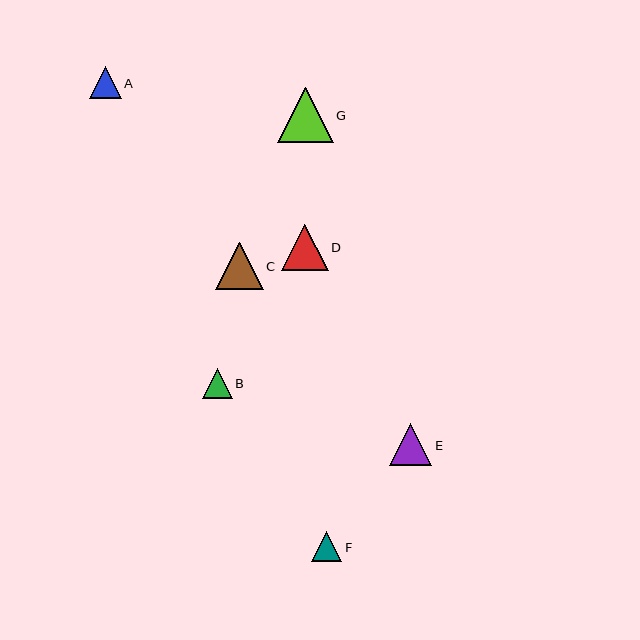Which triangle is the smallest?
Triangle B is the smallest with a size of approximately 30 pixels.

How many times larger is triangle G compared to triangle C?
Triangle G is approximately 1.2 times the size of triangle C.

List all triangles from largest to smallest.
From largest to smallest: G, C, D, E, A, F, B.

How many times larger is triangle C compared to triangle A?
Triangle C is approximately 1.5 times the size of triangle A.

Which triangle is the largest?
Triangle G is the largest with a size of approximately 56 pixels.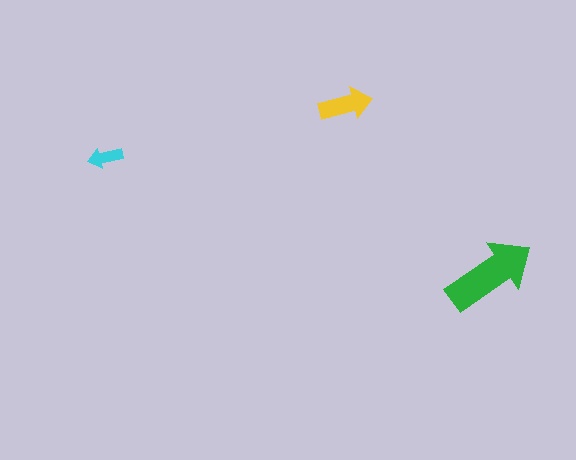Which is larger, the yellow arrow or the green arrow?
The green one.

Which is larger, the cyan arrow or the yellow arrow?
The yellow one.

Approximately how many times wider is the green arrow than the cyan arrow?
About 2.5 times wider.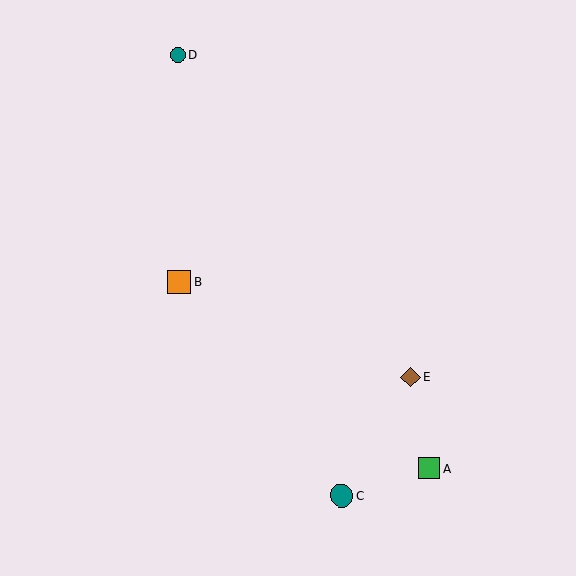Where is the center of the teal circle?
The center of the teal circle is at (342, 495).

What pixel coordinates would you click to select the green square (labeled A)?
Click at (429, 469) to select the green square A.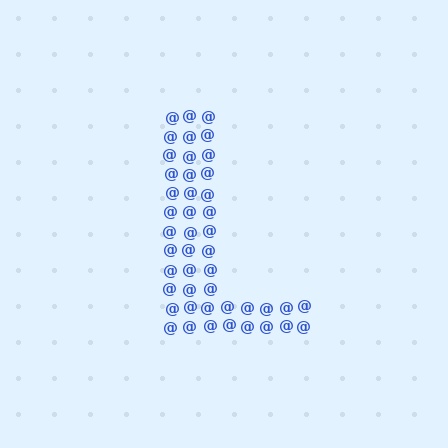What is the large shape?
The large shape is the letter L.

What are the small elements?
The small elements are at signs.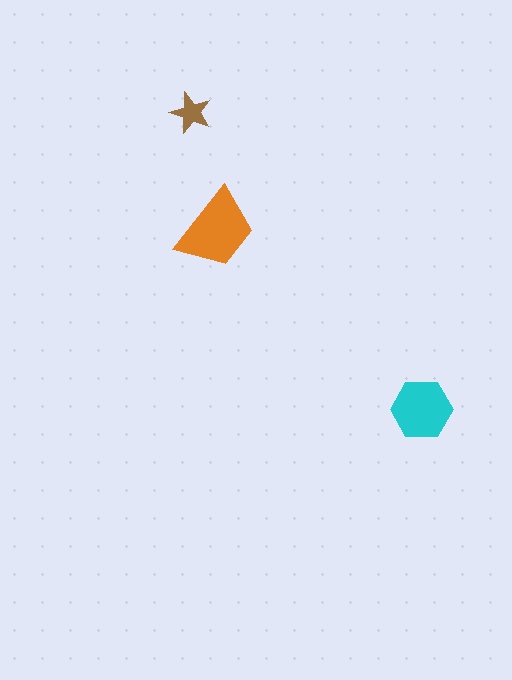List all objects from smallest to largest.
The brown star, the cyan hexagon, the orange trapezoid.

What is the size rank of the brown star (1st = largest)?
3rd.